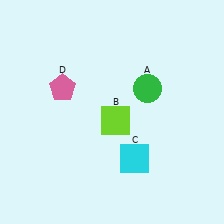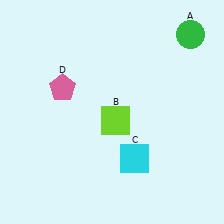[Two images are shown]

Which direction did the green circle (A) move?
The green circle (A) moved up.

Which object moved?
The green circle (A) moved up.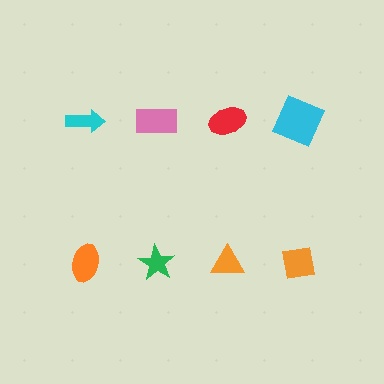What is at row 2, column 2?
A green star.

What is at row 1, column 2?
A pink rectangle.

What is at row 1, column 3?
A red ellipse.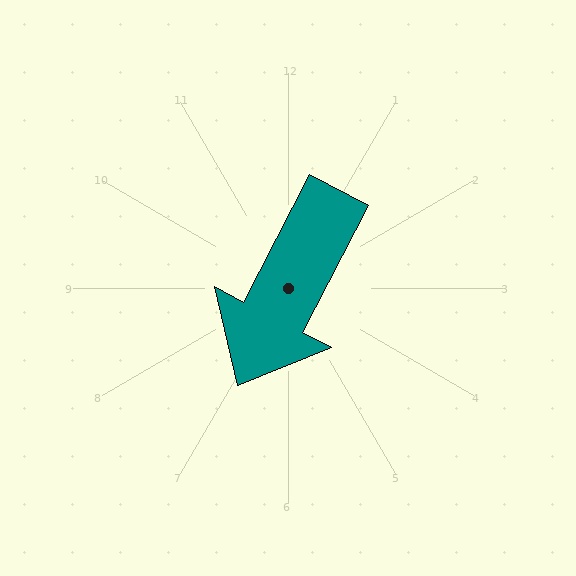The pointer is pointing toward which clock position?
Roughly 7 o'clock.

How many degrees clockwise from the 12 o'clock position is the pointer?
Approximately 207 degrees.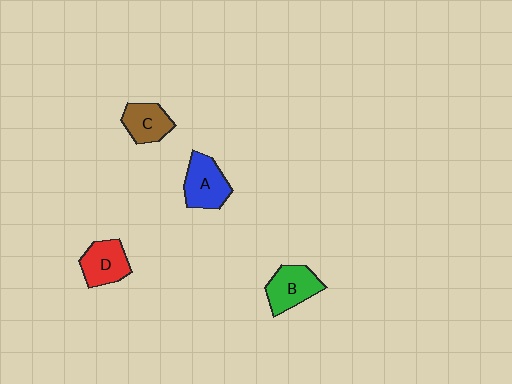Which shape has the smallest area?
Shape C (brown).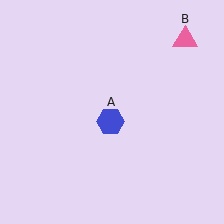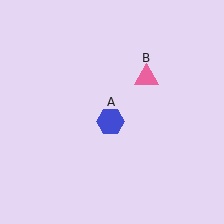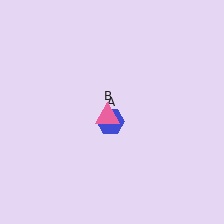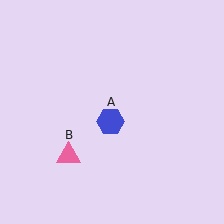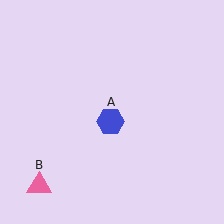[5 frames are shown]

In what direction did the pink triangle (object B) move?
The pink triangle (object B) moved down and to the left.